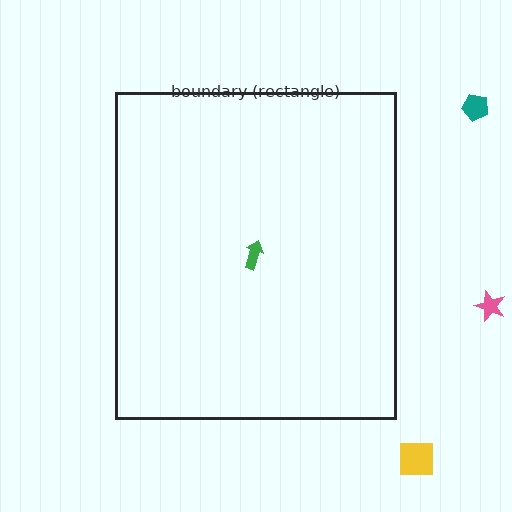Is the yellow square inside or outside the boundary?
Outside.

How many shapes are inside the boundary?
1 inside, 3 outside.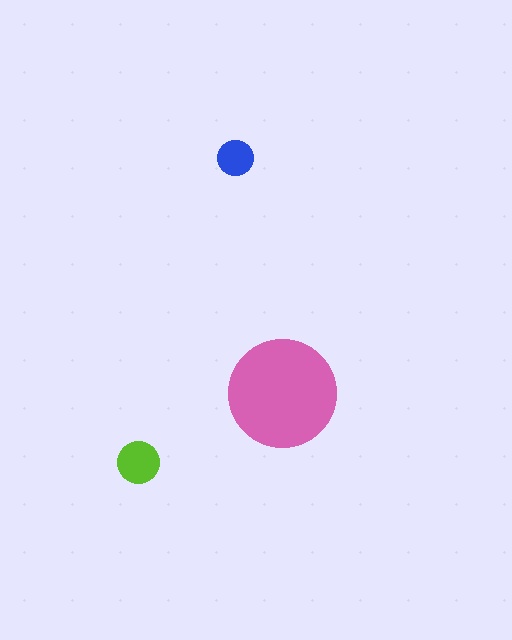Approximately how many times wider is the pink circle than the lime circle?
About 2.5 times wider.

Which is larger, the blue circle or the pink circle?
The pink one.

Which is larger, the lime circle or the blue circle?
The lime one.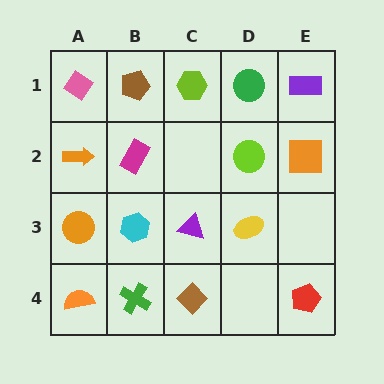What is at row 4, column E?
A red pentagon.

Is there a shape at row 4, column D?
No, that cell is empty.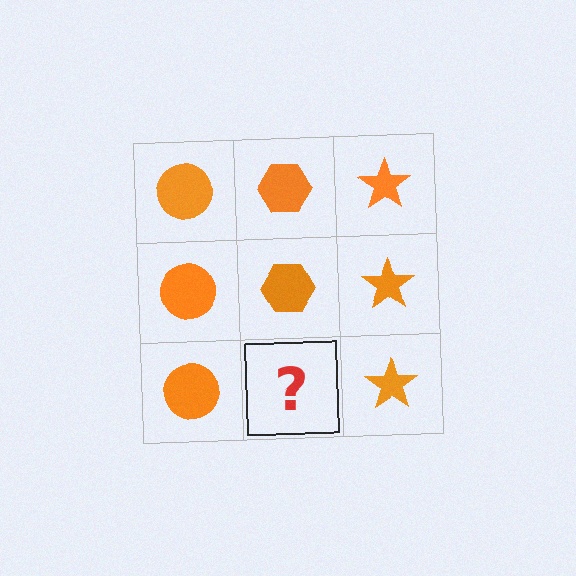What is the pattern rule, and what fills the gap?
The rule is that each column has a consistent shape. The gap should be filled with an orange hexagon.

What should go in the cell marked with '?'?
The missing cell should contain an orange hexagon.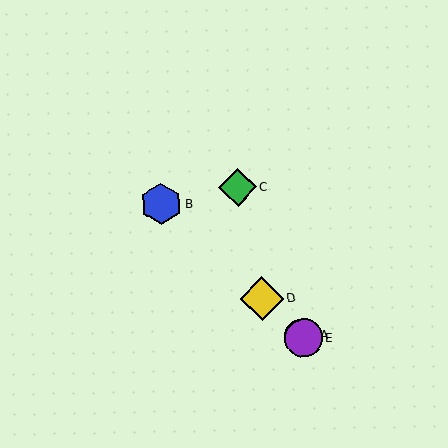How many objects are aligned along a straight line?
4 objects (A, B, D, E) are aligned along a straight line.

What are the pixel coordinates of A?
Object A is at (301, 336).